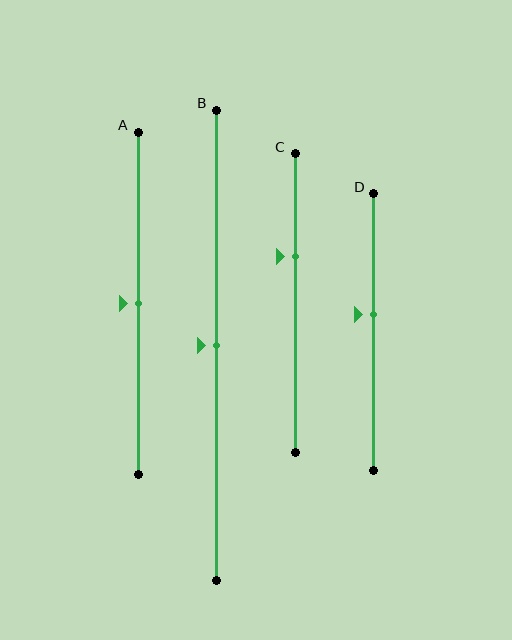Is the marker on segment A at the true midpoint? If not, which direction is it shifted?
Yes, the marker on segment A is at the true midpoint.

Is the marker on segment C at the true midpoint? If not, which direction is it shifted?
No, the marker on segment C is shifted upward by about 16% of the segment length.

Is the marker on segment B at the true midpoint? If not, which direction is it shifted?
Yes, the marker on segment B is at the true midpoint.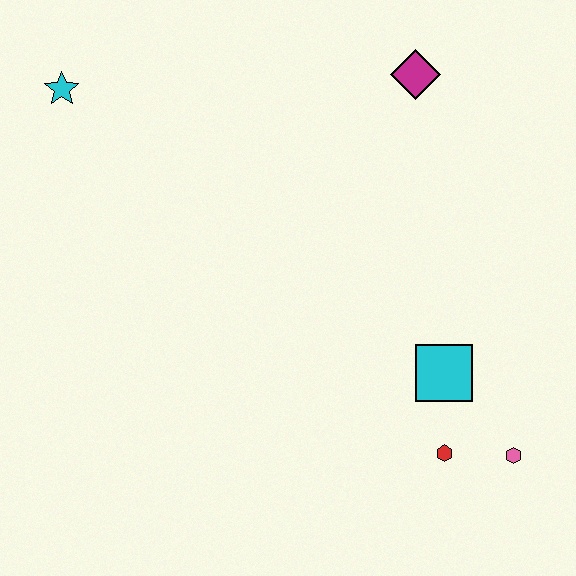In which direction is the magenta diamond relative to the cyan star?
The magenta diamond is to the right of the cyan star.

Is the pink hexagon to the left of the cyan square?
No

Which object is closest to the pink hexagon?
The red hexagon is closest to the pink hexagon.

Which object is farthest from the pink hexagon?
The cyan star is farthest from the pink hexagon.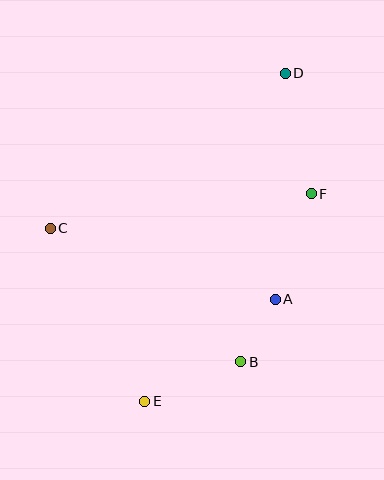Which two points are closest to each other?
Points A and B are closest to each other.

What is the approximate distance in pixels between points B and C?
The distance between B and C is approximately 233 pixels.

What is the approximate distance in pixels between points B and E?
The distance between B and E is approximately 104 pixels.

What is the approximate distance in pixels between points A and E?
The distance between A and E is approximately 166 pixels.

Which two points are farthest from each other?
Points D and E are farthest from each other.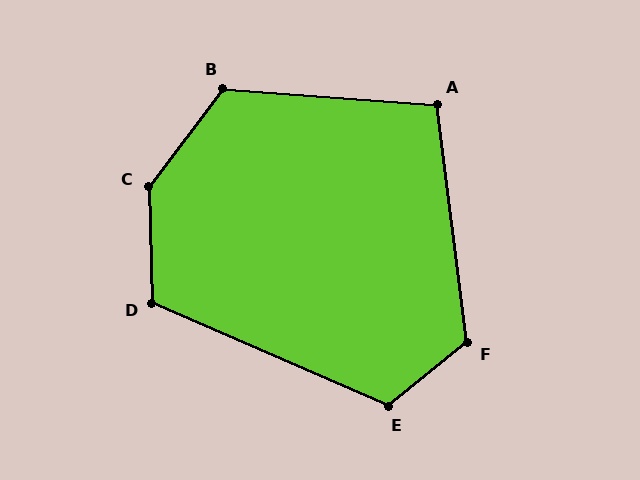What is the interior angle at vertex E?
Approximately 118 degrees (obtuse).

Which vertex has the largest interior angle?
C, at approximately 141 degrees.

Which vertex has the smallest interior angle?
A, at approximately 101 degrees.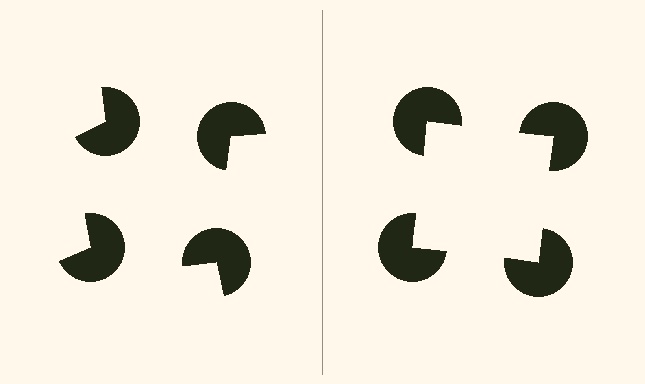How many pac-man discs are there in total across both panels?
8 — 4 on each side.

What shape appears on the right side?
An illusory square.